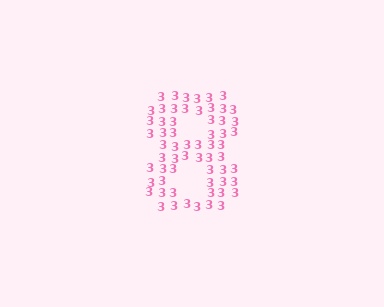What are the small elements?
The small elements are digit 3's.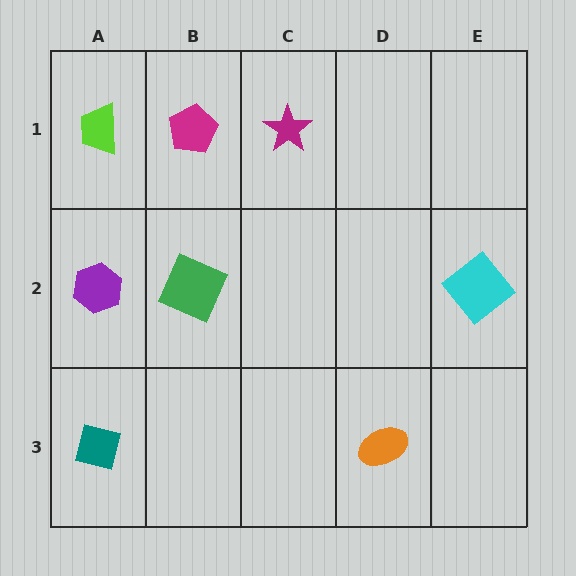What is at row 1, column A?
A lime trapezoid.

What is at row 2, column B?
A green square.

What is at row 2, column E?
A cyan diamond.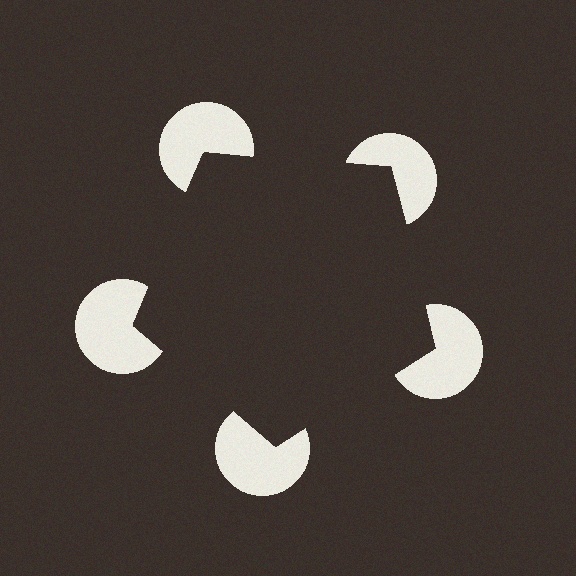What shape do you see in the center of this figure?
An illusory pentagon — its edges are inferred from the aligned wedge cuts in the pac-man discs, not physically drawn.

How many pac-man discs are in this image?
There are 5 — one at each vertex of the illusory pentagon.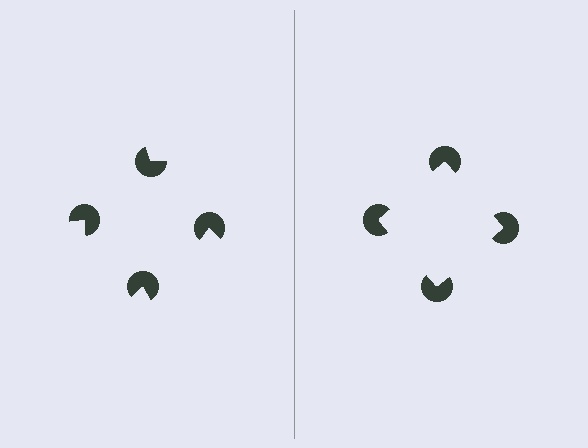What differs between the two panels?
The pac-man discs are positioned identically on both sides; only the wedge orientations differ. On the right they align to a square; on the left they are misaligned.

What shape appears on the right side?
An illusory square.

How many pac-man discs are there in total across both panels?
8 — 4 on each side.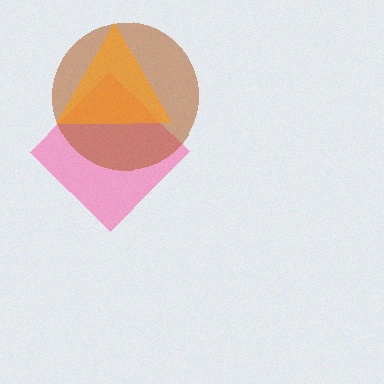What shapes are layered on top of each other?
The layered shapes are: a pink diamond, a brown circle, an orange triangle.